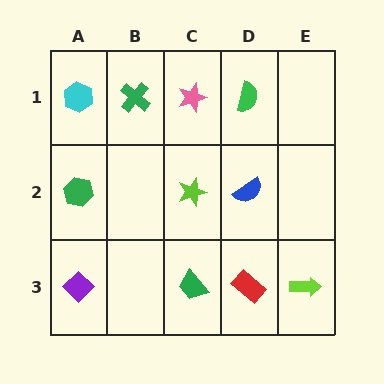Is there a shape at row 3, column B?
No, that cell is empty.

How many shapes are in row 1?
4 shapes.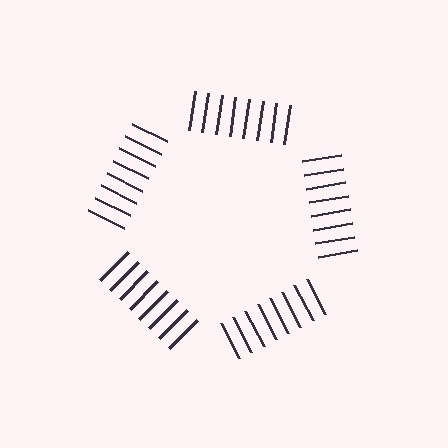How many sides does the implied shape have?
5 sides — the line-ends trace a pentagon.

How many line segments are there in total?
40 — 8 along each of the 5 edges.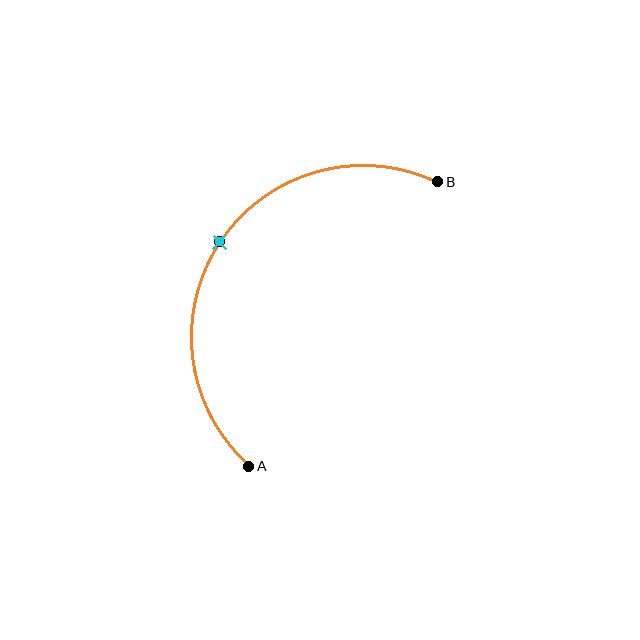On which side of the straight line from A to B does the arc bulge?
The arc bulges to the left of the straight line connecting A and B.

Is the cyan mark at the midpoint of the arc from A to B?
Yes. The cyan mark lies on the arc at equal arc-length from both A and B — it is the arc midpoint.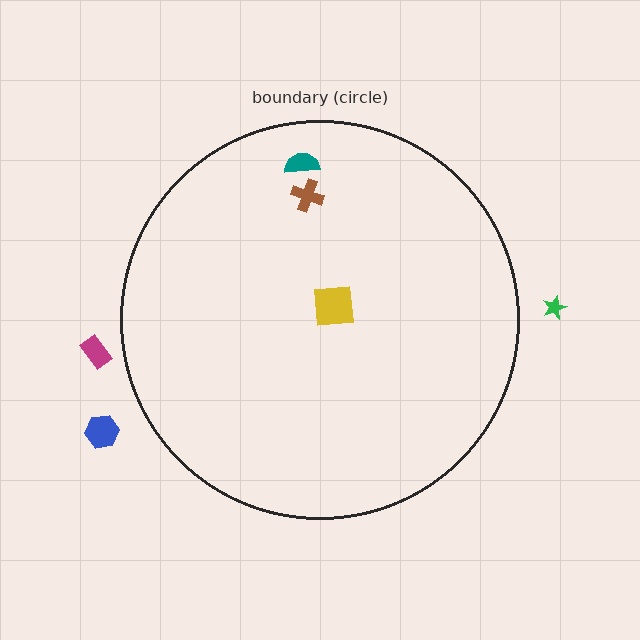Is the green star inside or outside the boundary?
Outside.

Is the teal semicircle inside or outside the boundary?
Inside.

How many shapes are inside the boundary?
3 inside, 3 outside.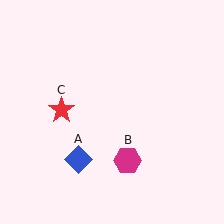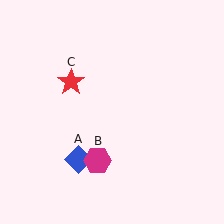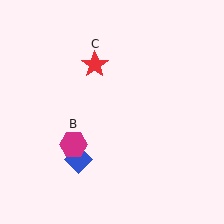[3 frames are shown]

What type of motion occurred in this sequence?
The magenta hexagon (object B), red star (object C) rotated clockwise around the center of the scene.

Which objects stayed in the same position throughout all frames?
Blue diamond (object A) remained stationary.